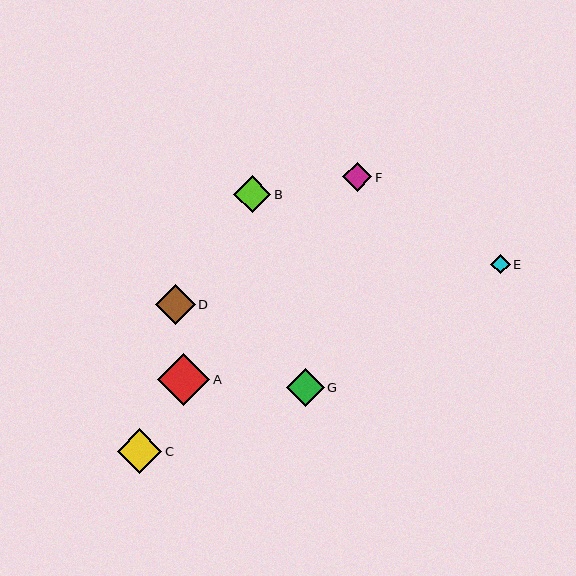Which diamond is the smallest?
Diamond E is the smallest with a size of approximately 20 pixels.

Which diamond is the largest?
Diamond A is the largest with a size of approximately 52 pixels.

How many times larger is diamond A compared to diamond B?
Diamond A is approximately 1.4 times the size of diamond B.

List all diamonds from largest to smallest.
From largest to smallest: A, C, D, G, B, F, E.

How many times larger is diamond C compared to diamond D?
Diamond C is approximately 1.1 times the size of diamond D.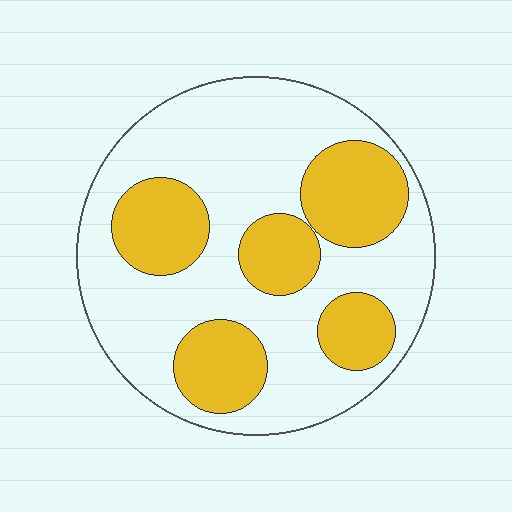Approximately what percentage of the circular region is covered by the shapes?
Approximately 35%.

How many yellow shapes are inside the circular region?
5.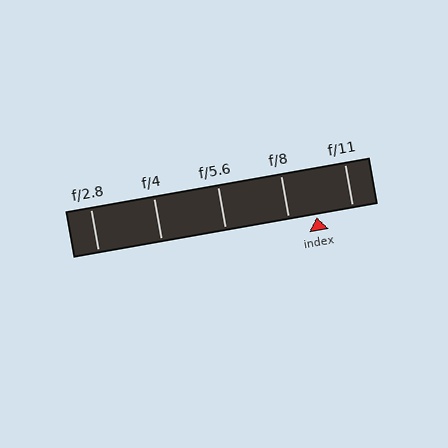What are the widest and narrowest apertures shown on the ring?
The widest aperture shown is f/2.8 and the narrowest is f/11.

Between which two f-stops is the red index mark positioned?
The index mark is between f/8 and f/11.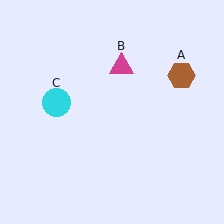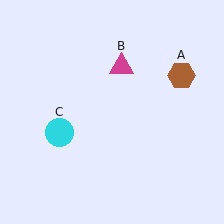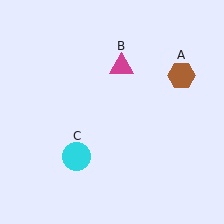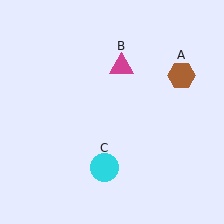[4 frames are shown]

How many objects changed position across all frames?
1 object changed position: cyan circle (object C).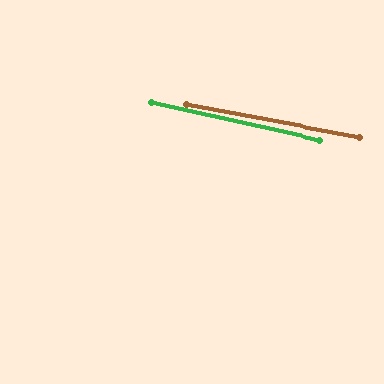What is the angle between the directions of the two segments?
Approximately 2 degrees.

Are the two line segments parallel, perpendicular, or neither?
Parallel — their directions differ by only 1.9°.